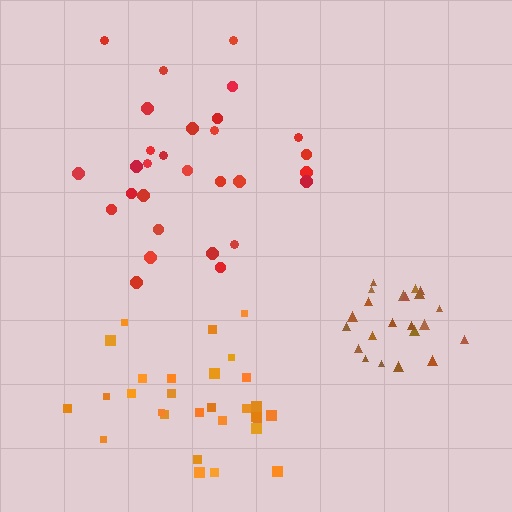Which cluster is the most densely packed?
Brown.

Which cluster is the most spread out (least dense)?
Red.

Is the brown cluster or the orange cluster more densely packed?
Brown.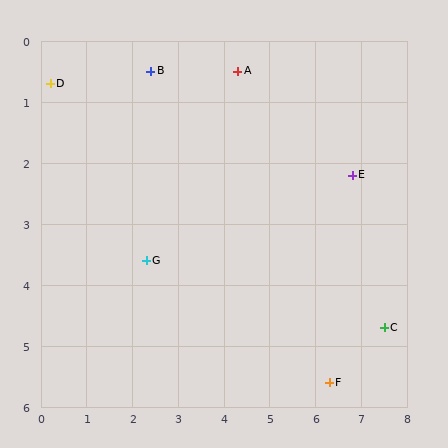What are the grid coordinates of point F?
Point F is at approximately (6.3, 5.6).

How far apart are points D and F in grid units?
Points D and F are about 7.8 grid units apart.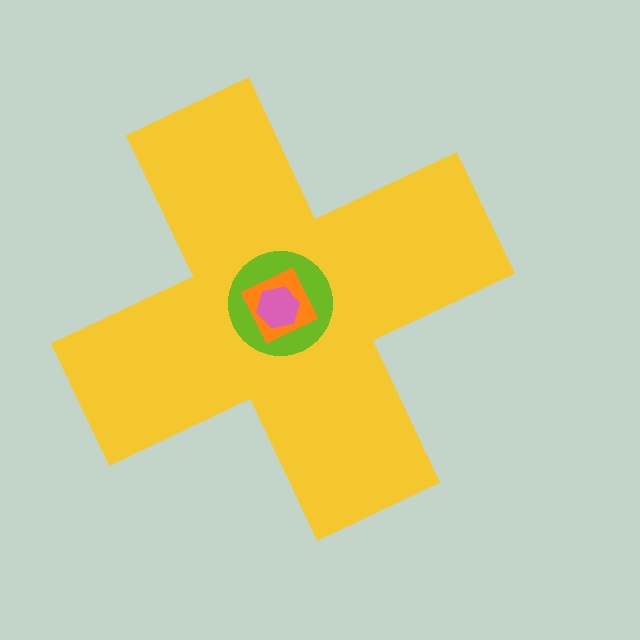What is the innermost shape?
The pink hexagon.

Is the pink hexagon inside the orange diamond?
Yes.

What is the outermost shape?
The yellow cross.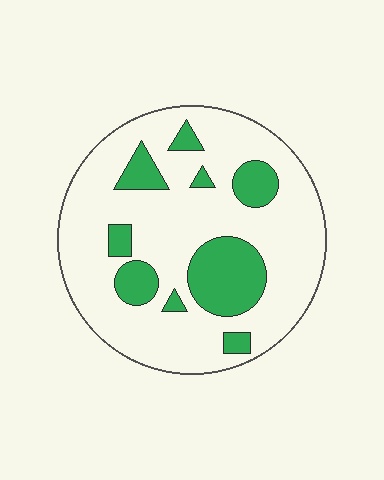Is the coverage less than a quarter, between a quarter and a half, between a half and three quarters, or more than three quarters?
Less than a quarter.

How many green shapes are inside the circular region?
9.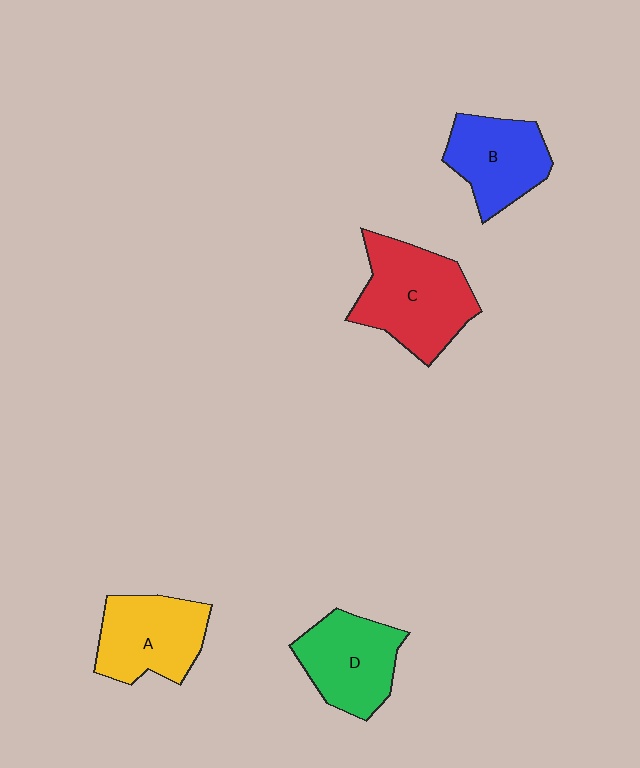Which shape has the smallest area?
Shape B (blue).